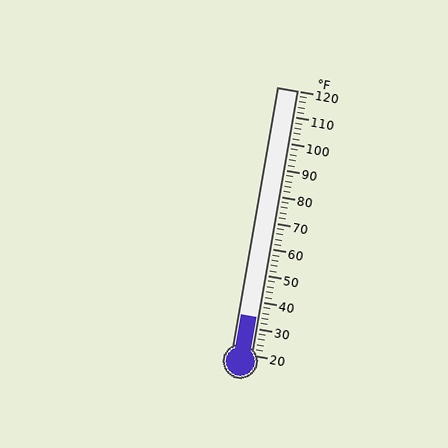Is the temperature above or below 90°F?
The temperature is below 90°F.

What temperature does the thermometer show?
The thermometer shows approximately 34°F.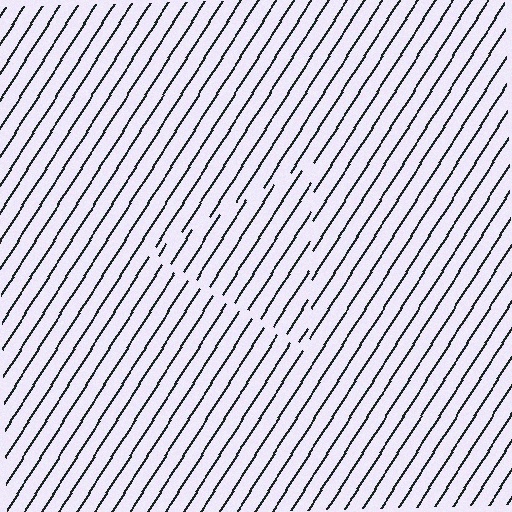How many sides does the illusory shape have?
3 sides — the line-ends trace a triangle.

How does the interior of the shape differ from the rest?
The interior of the shape contains the same grating, shifted by half a period — the contour is defined by the phase discontinuity where line-ends from the inner and outer gratings abut.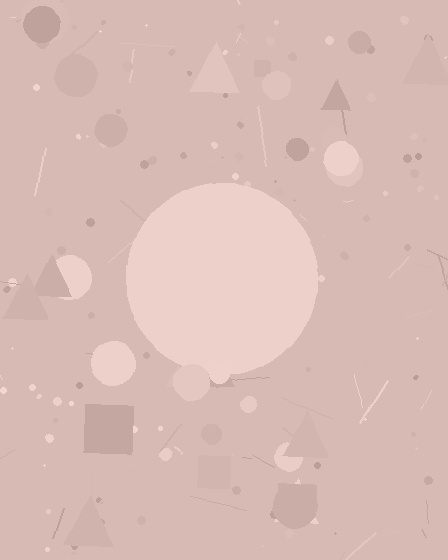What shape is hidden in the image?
A circle is hidden in the image.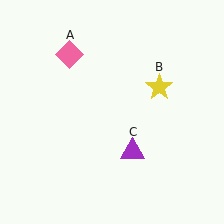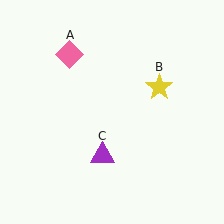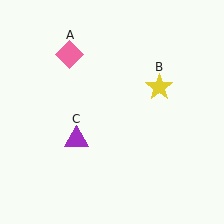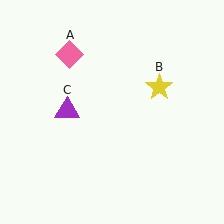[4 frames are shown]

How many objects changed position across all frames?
1 object changed position: purple triangle (object C).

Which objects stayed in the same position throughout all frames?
Pink diamond (object A) and yellow star (object B) remained stationary.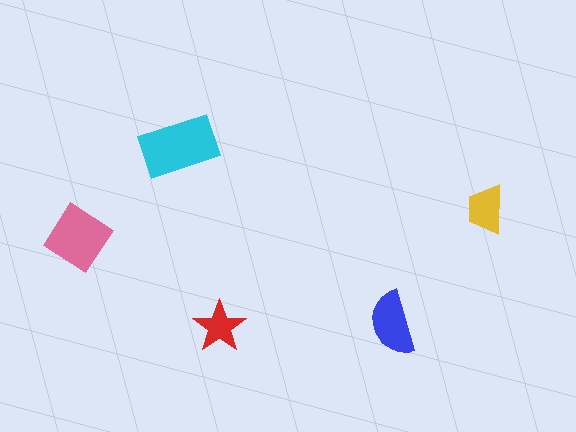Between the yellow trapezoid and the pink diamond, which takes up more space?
The pink diamond.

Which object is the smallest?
The red star.